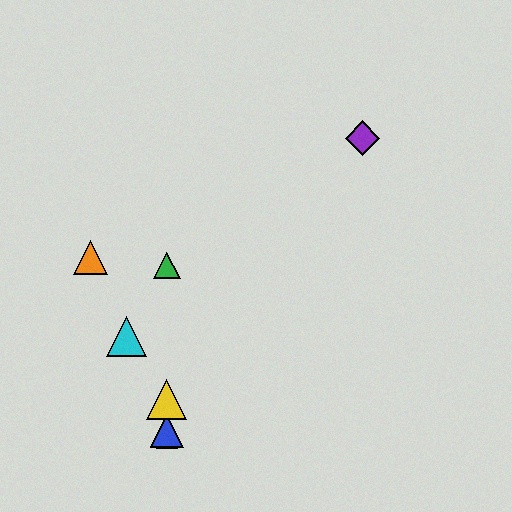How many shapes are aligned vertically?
4 shapes (the red triangle, the blue triangle, the green triangle, the yellow triangle) are aligned vertically.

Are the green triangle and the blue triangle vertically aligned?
Yes, both are at x≈167.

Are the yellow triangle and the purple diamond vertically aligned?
No, the yellow triangle is at x≈167 and the purple diamond is at x≈362.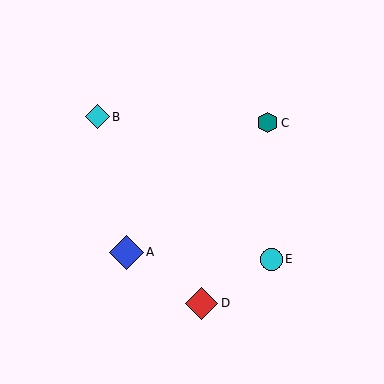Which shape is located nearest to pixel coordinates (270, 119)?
The teal hexagon (labeled C) at (267, 123) is nearest to that location.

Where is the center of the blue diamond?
The center of the blue diamond is at (126, 252).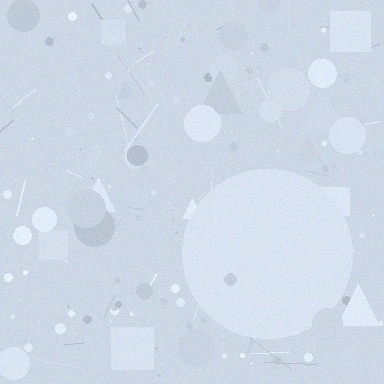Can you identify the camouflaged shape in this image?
The camouflaged shape is a circle.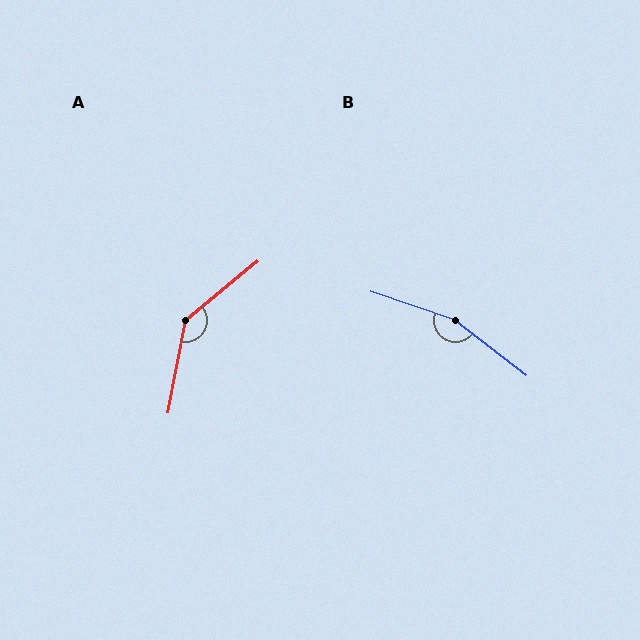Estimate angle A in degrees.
Approximately 141 degrees.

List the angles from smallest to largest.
A (141°), B (161°).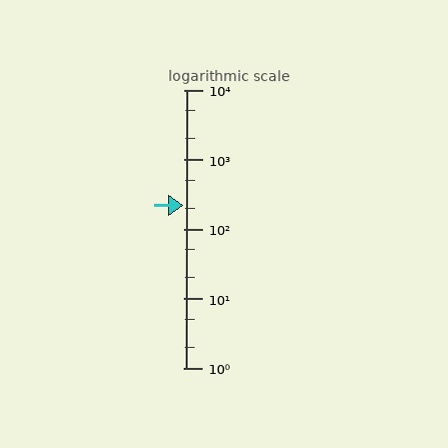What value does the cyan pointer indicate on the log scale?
The pointer indicates approximately 220.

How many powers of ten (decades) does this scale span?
The scale spans 4 decades, from 1 to 10000.